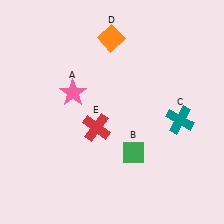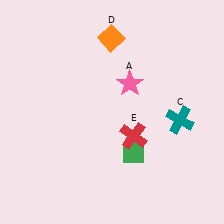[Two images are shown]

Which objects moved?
The objects that moved are: the pink star (A), the red cross (E).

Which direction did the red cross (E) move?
The red cross (E) moved right.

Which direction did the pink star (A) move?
The pink star (A) moved right.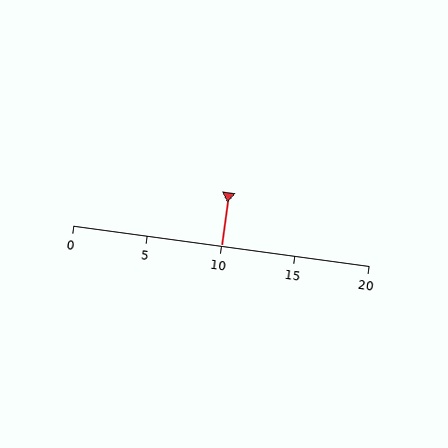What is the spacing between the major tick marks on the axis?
The major ticks are spaced 5 apart.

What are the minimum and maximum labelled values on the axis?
The axis runs from 0 to 20.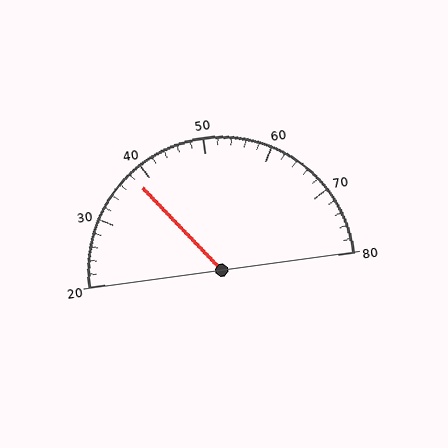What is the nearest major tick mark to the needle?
The nearest major tick mark is 40.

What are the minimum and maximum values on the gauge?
The gauge ranges from 20 to 80.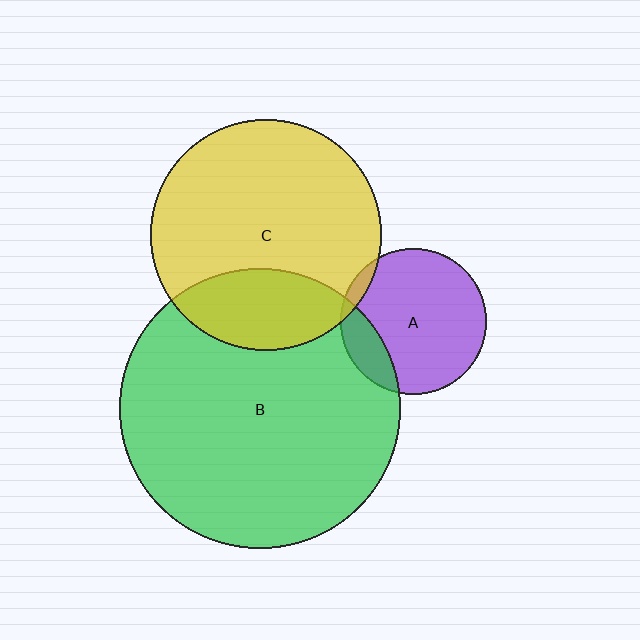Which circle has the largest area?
Circle B (green).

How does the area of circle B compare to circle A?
Approximately 3.7 times.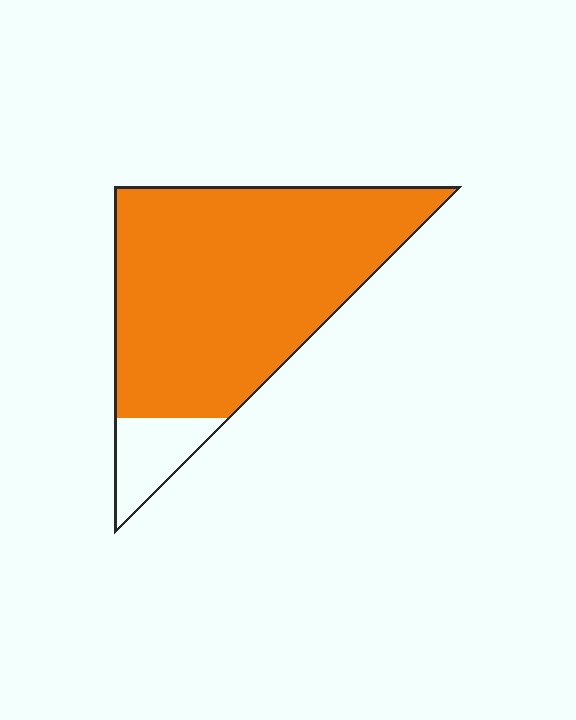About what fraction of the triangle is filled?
About nine tenths (9/10).